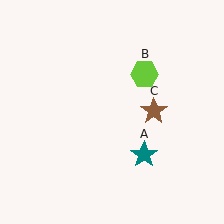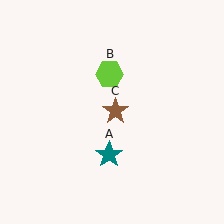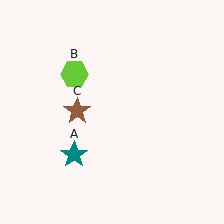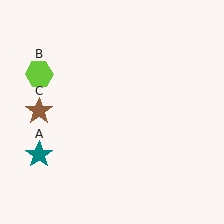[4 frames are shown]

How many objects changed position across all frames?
3 objects changed position: teal star (object A), lime hexagon (object B), brown star (object C).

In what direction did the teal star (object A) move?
The teal star (object A) moved left.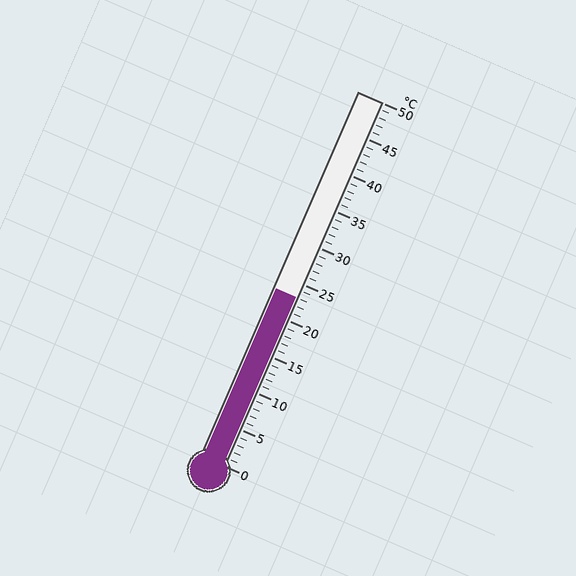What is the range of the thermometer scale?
The thermometer scale ranges from 0°C to 50°C.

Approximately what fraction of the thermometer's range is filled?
The thermometer is filled to approximately 45% of its range.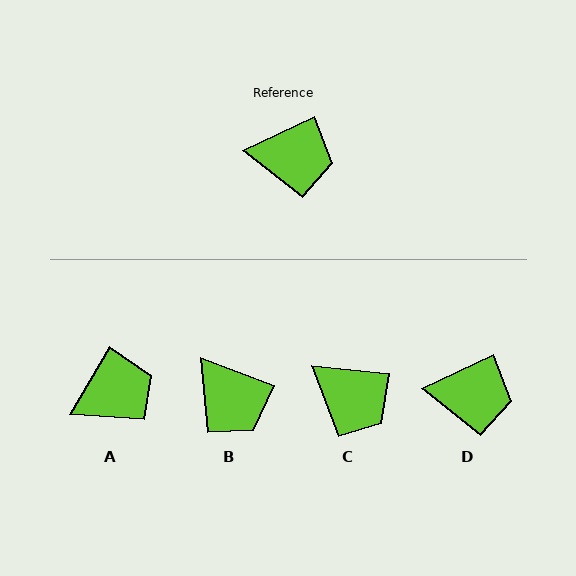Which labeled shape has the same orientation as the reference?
D.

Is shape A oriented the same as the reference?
No, it is off by about 34 degrees.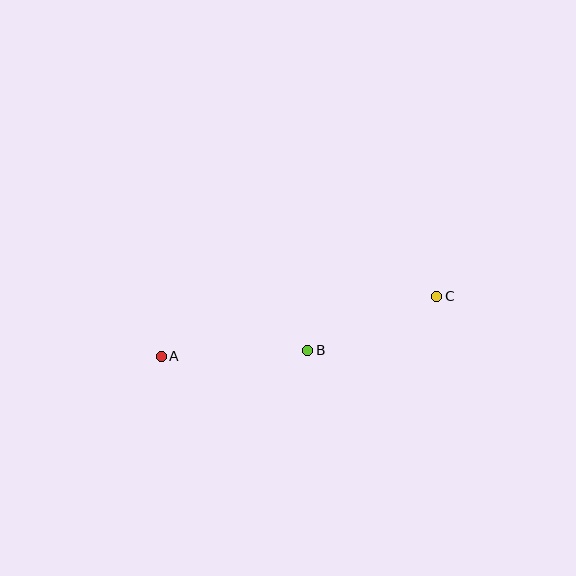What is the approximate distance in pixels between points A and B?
The distance between A and B is approximately 147 pixels.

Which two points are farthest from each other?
Points A and C are farthest from each other.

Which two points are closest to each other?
Points B and C are closest to each other.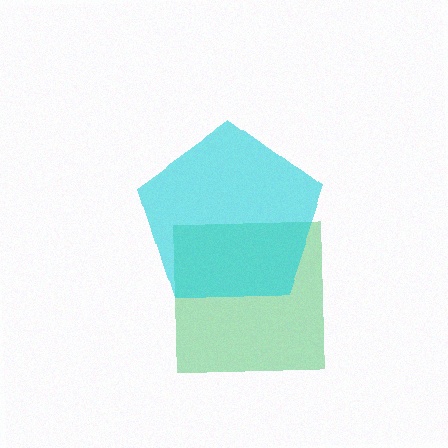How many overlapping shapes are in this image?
There are 2 overlapping shapes in the image.